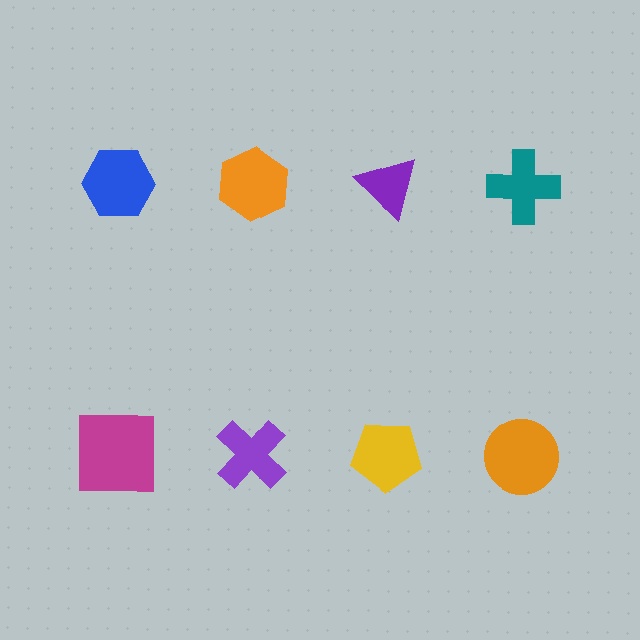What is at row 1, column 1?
A blue hexagon.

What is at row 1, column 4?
A teal cross.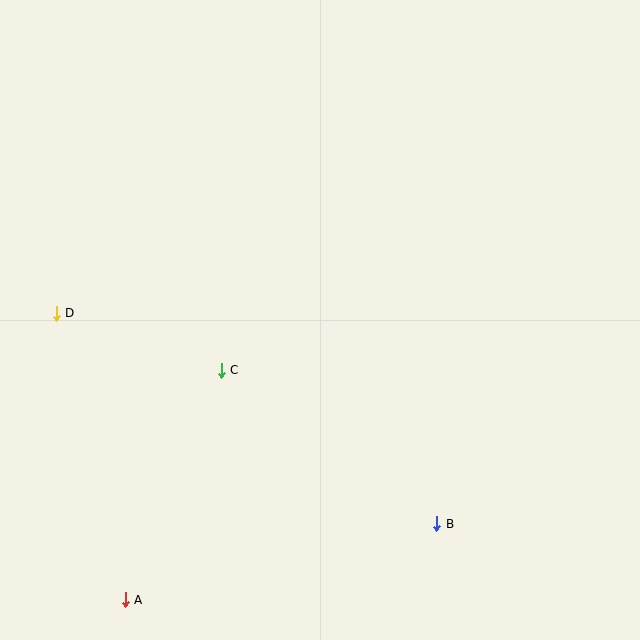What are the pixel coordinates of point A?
Point A is at (125, 600).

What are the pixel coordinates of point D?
Point D is at (56, 313).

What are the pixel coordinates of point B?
Point B is at (437, 524).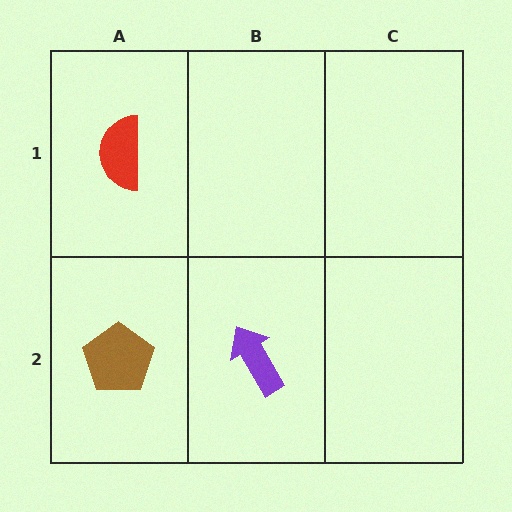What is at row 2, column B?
A purple arrow.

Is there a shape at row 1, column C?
No, that cell is empty.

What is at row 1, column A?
A red semicircle.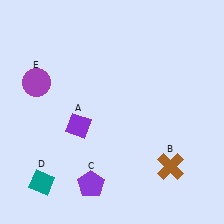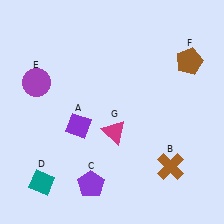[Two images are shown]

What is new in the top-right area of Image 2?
A brown pentagon (F) was added in the top-right area of Image 2.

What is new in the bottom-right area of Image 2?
A magenta triangle (G) was added in the bottom-right area of Image 2.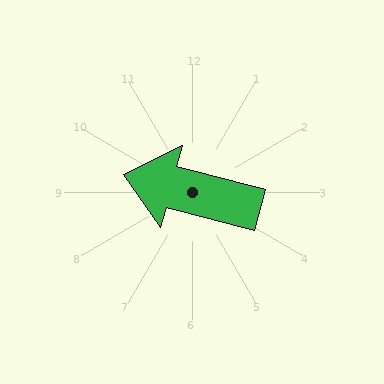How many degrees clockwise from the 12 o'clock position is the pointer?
Approximately 285 degrees.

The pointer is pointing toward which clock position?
Roughly 9 o'clock.